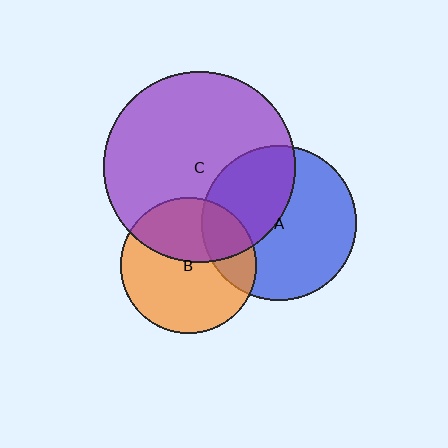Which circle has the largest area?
Circle C (purple).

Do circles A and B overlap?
Yes.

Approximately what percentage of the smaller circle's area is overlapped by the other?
Approximately 25%.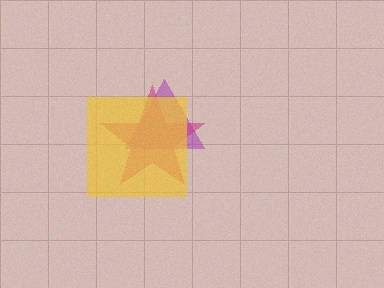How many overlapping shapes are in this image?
There are 3 overlapping shapes in the image.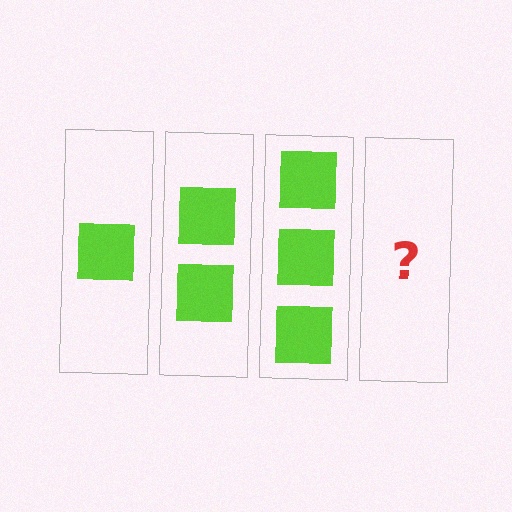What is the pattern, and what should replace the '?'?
The pattern is that each step adds one more square. The '?' should be 4 squares.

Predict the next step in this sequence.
The next step is 4 squares.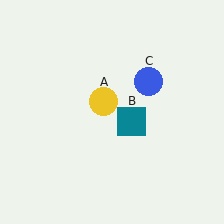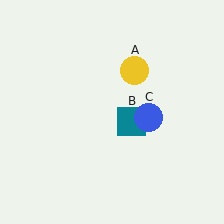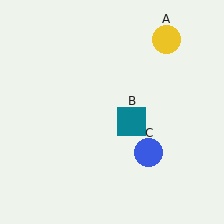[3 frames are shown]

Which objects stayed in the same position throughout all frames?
Teal square (object B) remained stationary.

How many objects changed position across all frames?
2 objects changed position: yellow circle (object A), blue circle (object C).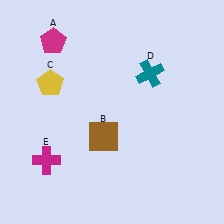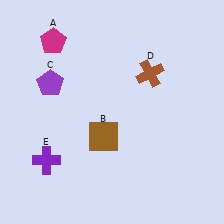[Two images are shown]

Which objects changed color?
C changed from yellow to purple. D changed from teal to brown. E changed from magenta to purple.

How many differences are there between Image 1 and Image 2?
There are 3 differences between the two images.